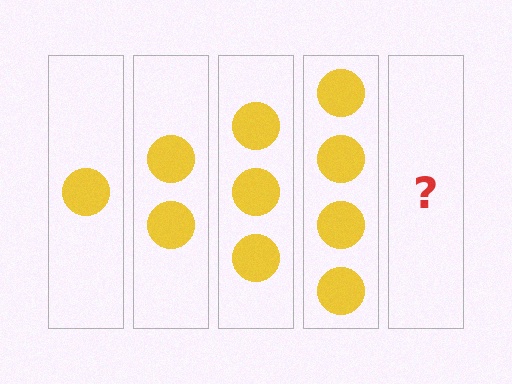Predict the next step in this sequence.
The next step is 5 circles.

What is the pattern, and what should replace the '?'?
The pattern is that each step adds one more circle. The '?' should be 5 circles.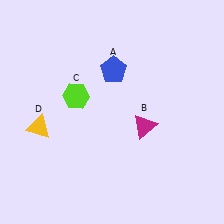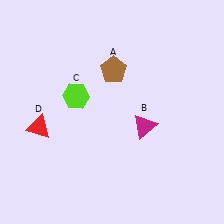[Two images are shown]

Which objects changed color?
A changed from blue to brown. D changed from yellow to red.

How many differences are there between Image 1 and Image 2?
There are 2 differences between the two images.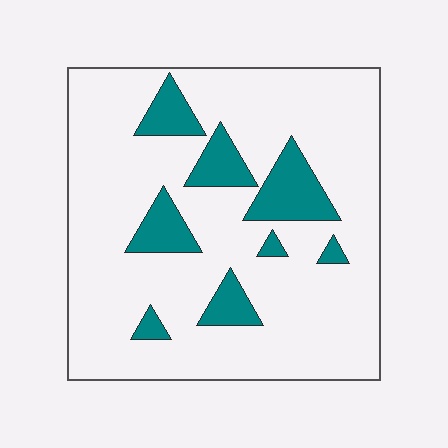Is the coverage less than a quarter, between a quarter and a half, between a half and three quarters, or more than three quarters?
Less than a quarter.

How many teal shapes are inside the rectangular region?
8.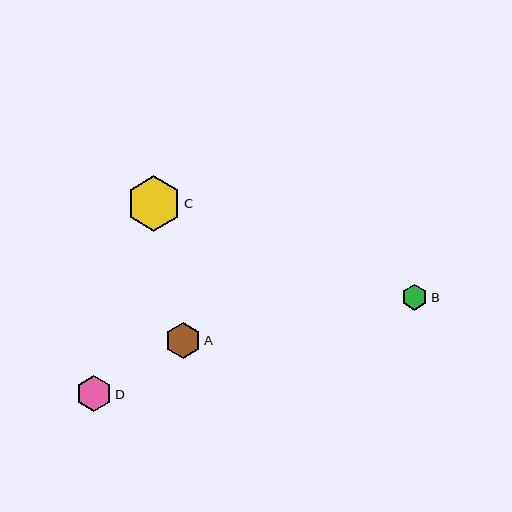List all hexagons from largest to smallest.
From largest to smallest: C, A, D, B.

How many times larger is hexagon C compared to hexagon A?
Hexagon C is approximately 1.5 times the size of hexagon A.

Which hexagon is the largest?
Hexagon C is the largest with a size of approximately 55 pixels.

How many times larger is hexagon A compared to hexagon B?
Hexagon A is approximately 1.4 times the size of hexagon B.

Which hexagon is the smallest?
Hexagon B is the smallest with a size of approximately 26 pixels.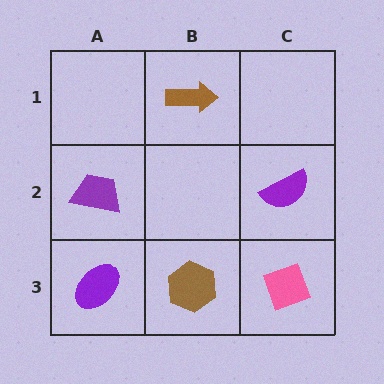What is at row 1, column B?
A brown arrow.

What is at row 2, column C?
A purple semicircle.